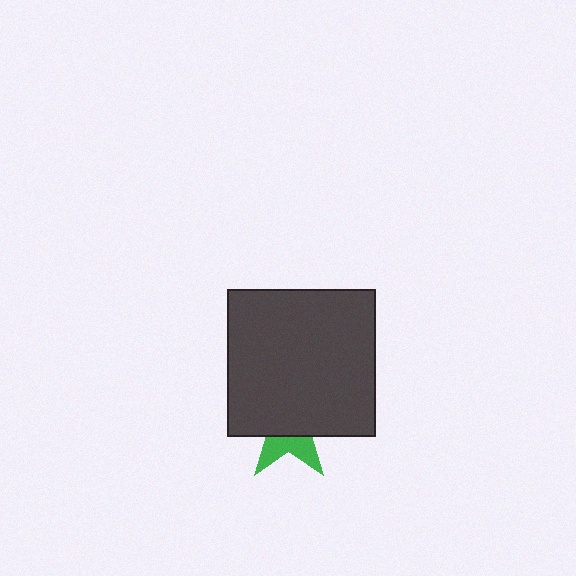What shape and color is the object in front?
The object in front is a dark gray square.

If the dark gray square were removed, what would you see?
You would see the complete green star.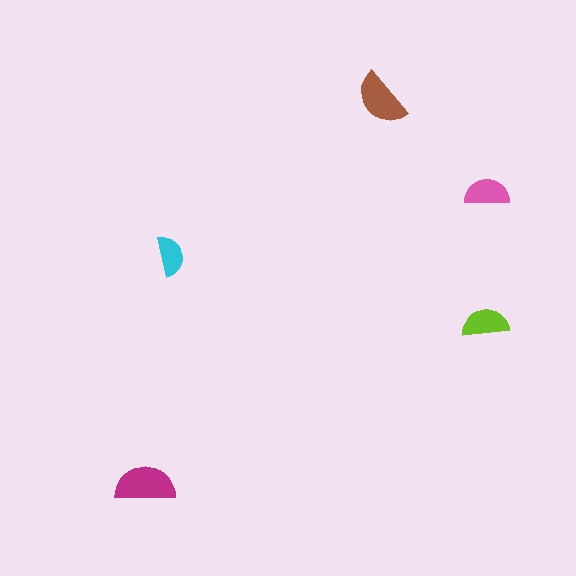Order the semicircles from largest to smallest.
the magenta one, the brown one, the lime one, the pink one, the cyan one.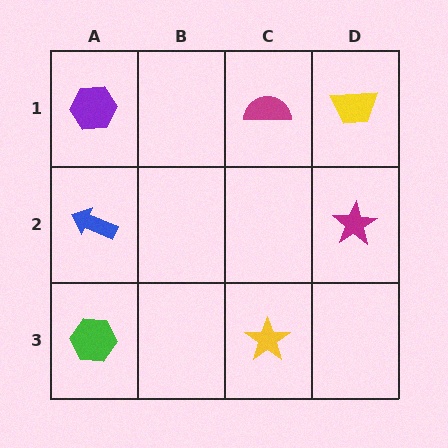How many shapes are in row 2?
2 shapes.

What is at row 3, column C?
A yellow star.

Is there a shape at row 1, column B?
No, that cell is empty.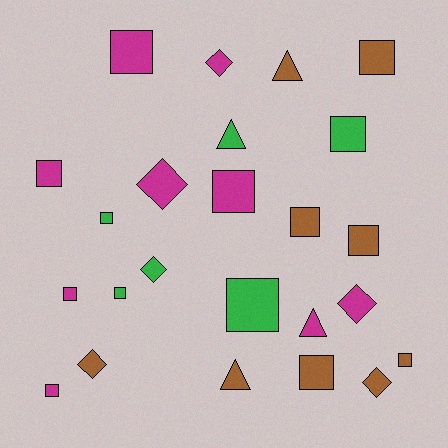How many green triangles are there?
There is 1 green triangle.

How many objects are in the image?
There are 24 objects.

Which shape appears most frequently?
Square, with 14 objects.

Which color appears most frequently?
Magenta, with 9 objects.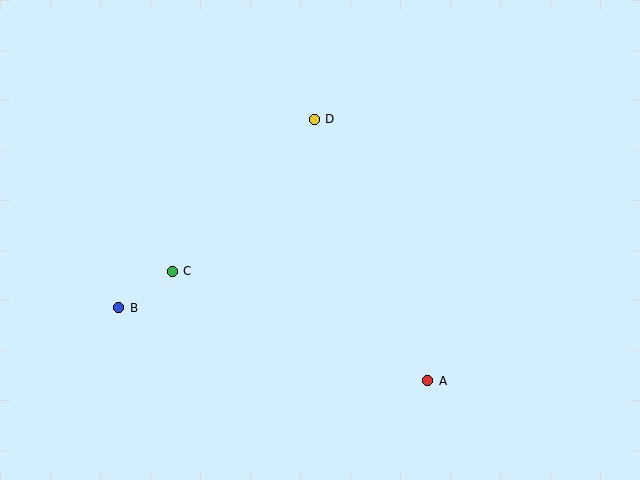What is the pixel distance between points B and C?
The distance between B and C is 65 pixels.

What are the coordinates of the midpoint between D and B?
The midpoint between D and B is at (217, 214).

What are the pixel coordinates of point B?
Point B is at (119, 308).